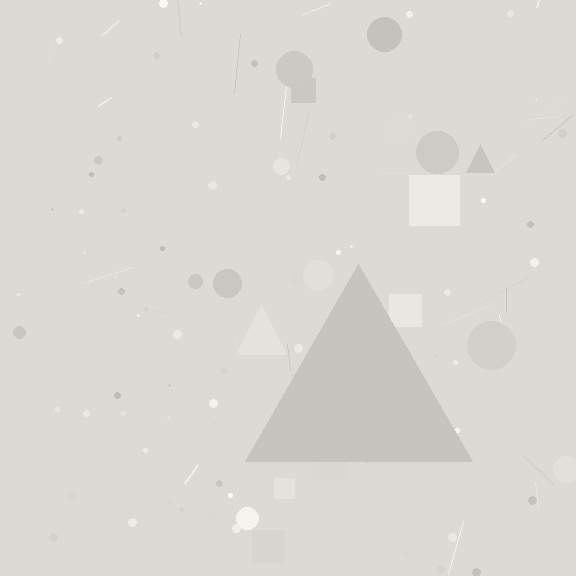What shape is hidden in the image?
A triangle is hidden in the image.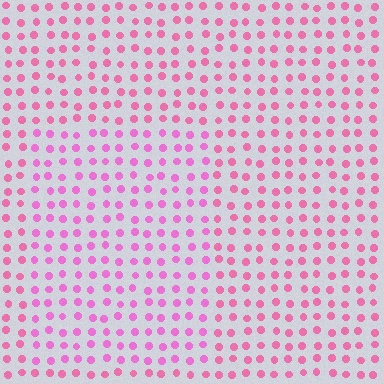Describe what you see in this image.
The image is filled with small pink elements in a uniform arrangement. A rectangle-shaped region is visible where the elements are tinted to a slightly different hue, forming a subtle color boundary.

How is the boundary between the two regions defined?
The boundary is defined purely by a slight shift in hue (about 20 degrees). Spacing, size, and orientation are identical on both sides.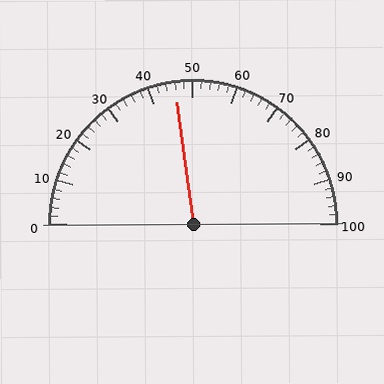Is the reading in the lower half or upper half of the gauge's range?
The reading is in the lower half of the range (0 to 100).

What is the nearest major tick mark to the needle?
The nearest major tick mark is 50.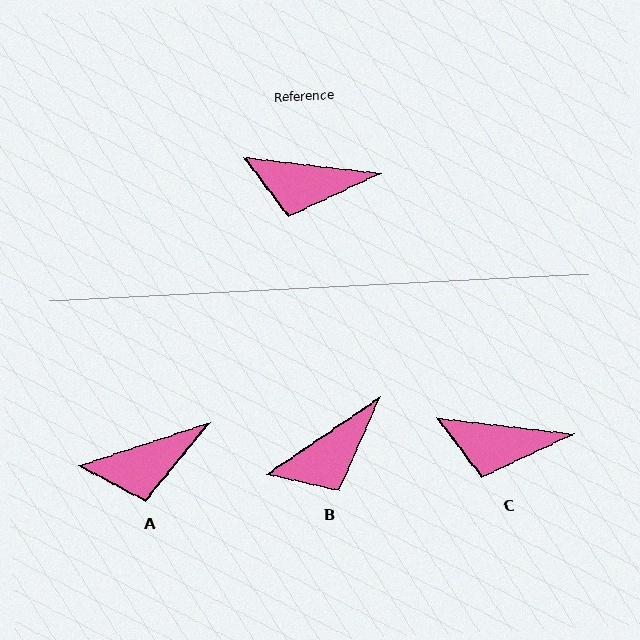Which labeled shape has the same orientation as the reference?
C.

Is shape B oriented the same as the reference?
No, it is off by about 41 degrees.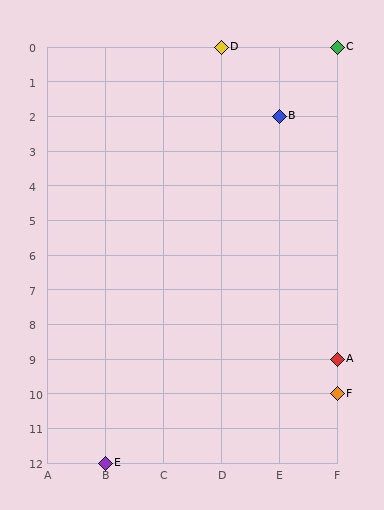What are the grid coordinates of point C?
Point C is at grid coordinates (F, 0).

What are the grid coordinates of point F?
Point F is at grid coordinates (F, 10).